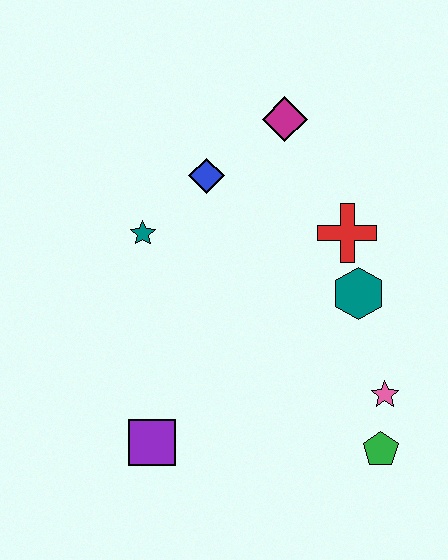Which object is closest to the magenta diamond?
The blue diamond is closest to the magenta diamond.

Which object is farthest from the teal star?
The green pentagon is farthest from the teal star.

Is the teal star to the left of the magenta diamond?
Yes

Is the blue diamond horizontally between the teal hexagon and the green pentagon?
No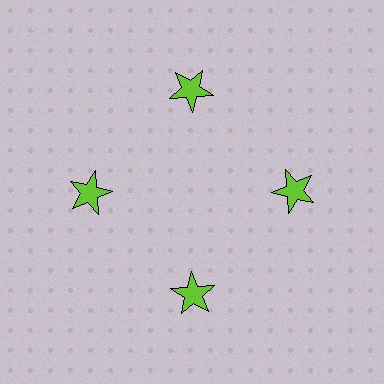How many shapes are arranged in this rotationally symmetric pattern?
There are 4 shapes, arranged in 4 groups of 1.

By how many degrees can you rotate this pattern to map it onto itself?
The pattern maps onto itself every 90 degrees of rotation.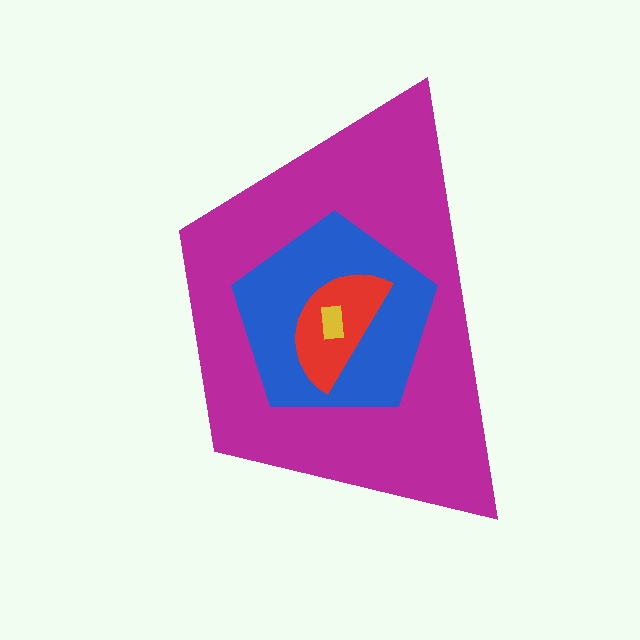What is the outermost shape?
The magenta trapezoid.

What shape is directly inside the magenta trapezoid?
The blue pentagon.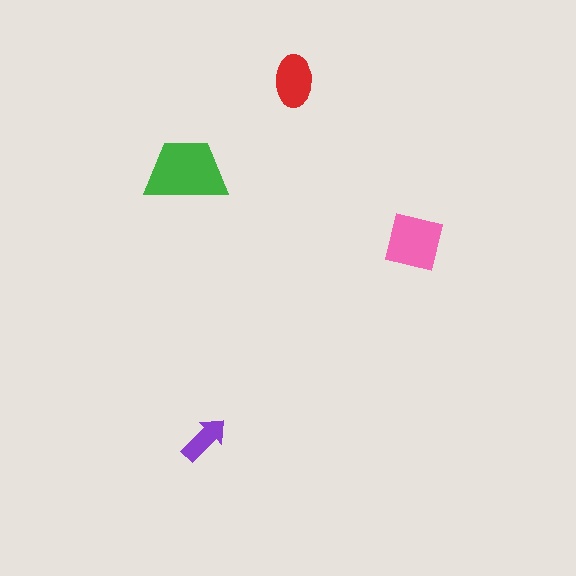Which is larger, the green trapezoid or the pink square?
The green trapezoid.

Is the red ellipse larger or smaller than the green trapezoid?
Smaller.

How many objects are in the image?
There are 4 objects in the image.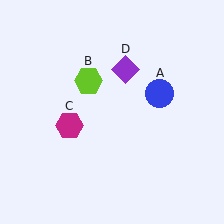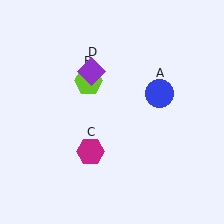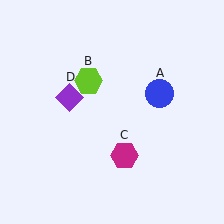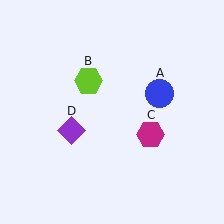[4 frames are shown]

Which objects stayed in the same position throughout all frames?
Blue circle (object A) and lime hexagon (object B) remained stationary.